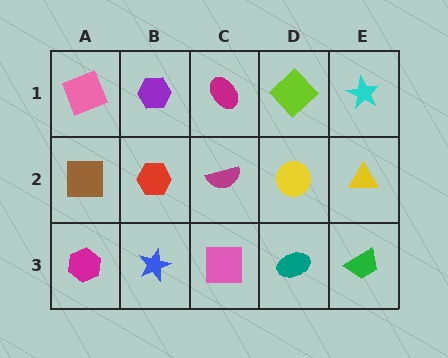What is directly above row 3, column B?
A red hexagon.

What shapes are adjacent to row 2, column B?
A purple hexagon (row 1, column B), a blue star (row 3, column B), a brown square (row 2, column A), a magenta semicircle (row 2, column C).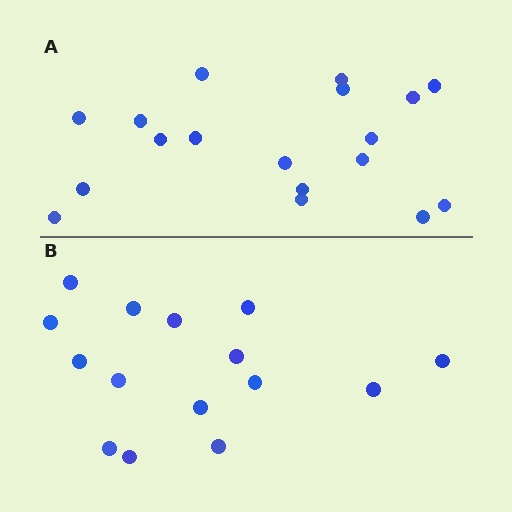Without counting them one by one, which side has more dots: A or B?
Region A (the top region) has more dots.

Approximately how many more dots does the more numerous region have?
Region A has just a few more — roughly 2 or 3 more dots than region B.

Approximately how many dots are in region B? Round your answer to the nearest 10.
About 20 dots. (The exact count is 15, which rounds to 20.)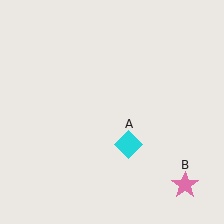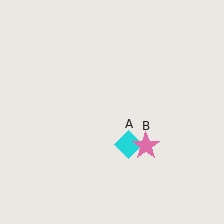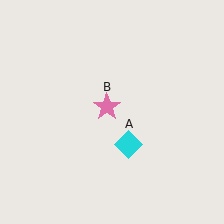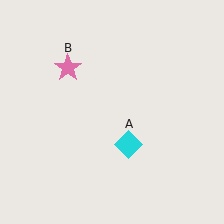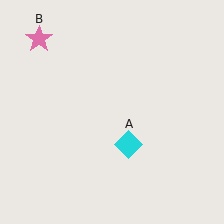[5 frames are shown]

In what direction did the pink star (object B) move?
The pink star (object B) moved up and to the left.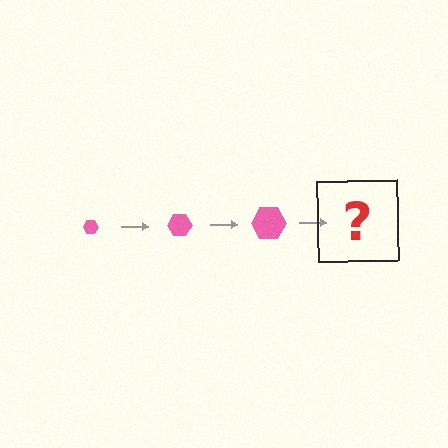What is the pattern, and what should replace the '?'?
The pattern is that the hexagon gets progressively larger each step. The '?' should be a pink hexagon, larger than the previous one.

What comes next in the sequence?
The next element should be a pink hexagon, larger than the previous one.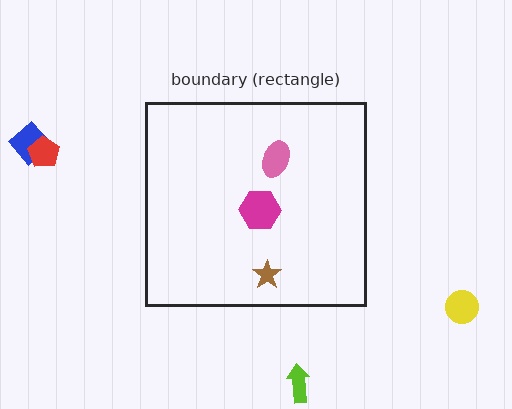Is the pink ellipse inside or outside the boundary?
Inside.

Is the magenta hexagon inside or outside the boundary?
Inside.